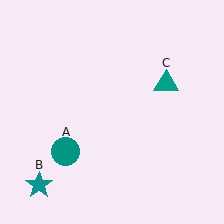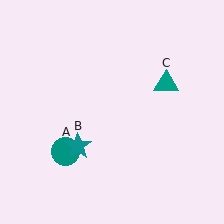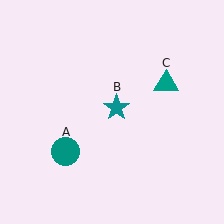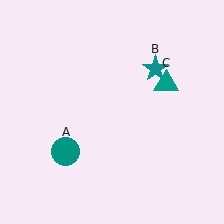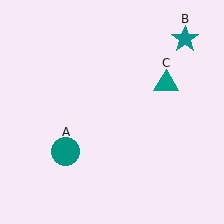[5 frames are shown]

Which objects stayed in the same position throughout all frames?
Teal circle (object A) and teal triangle (object C) remained stationary.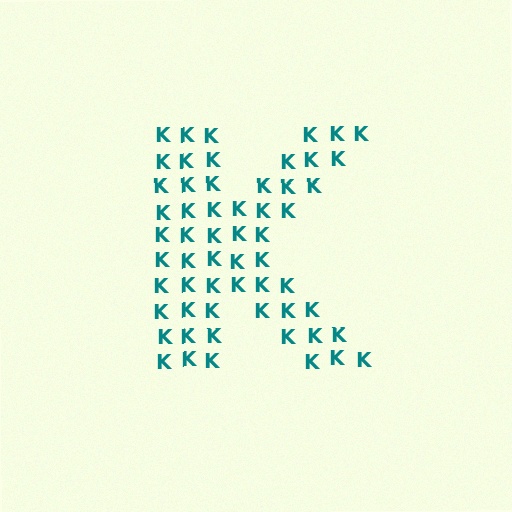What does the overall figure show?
The overall figure shows the letter K.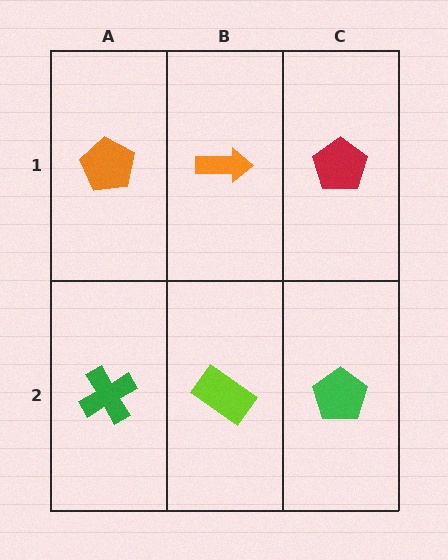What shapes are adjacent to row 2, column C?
A red pentagon (row 1, column C), a lime rectangle (row 2, column B).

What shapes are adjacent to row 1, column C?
A green pentagon (row 2, column C), an orange arrow (row 1, column B).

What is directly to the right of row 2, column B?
A green pentagon.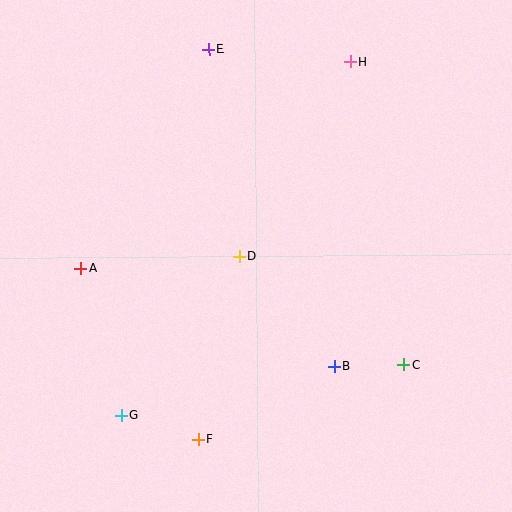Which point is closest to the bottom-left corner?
Point G is closest to the bottom-left corner.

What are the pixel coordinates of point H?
Point H is at (350, 62).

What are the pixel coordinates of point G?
Point G is at (122, 415).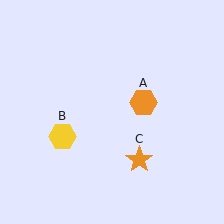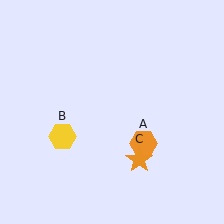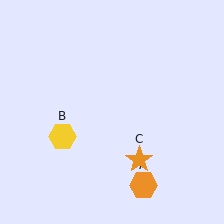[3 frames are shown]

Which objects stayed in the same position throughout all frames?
Yellow hexagon (object B) and orange star (object C) remained stationary.